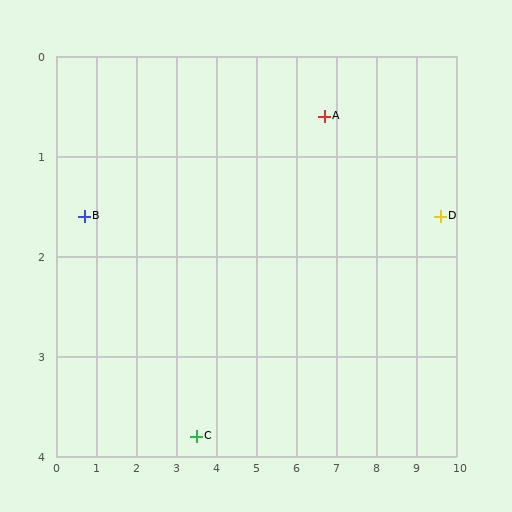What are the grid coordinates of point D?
Point D is at approximately (9.6, 1.6).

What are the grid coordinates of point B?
Point B is at approximately (0.7, 1.6).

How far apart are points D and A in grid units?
Points D and A are about 3.1 grid units apart.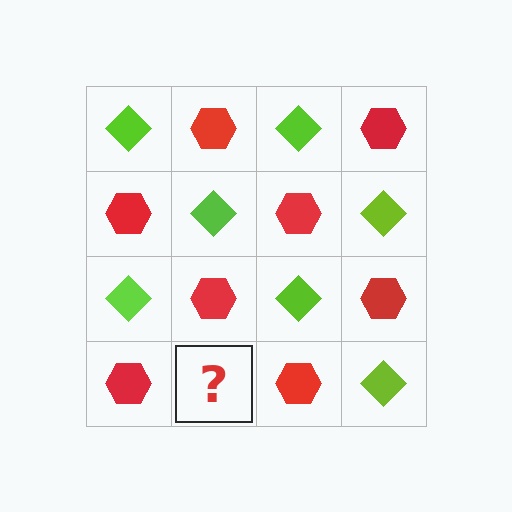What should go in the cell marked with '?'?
The missing cell should contain a lime diamond.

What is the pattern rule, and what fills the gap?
The rule is that it alternates lime diamond and red hexagon in a checkerboard pattern. The gap should be filled with a lime diamond.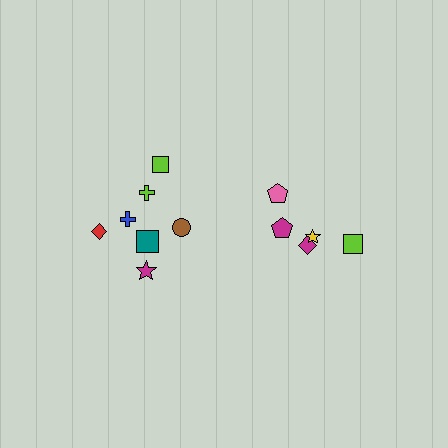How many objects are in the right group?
There are 5 objects.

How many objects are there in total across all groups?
There are 12 objects.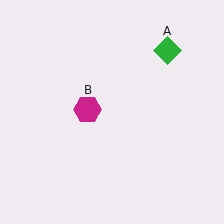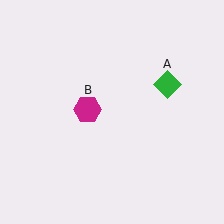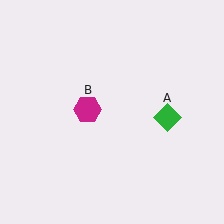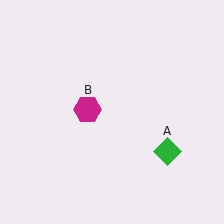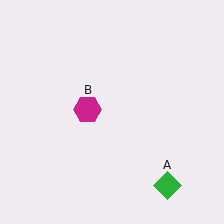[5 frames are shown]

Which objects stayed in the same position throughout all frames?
Magenta hexagon (object B) remained stationary.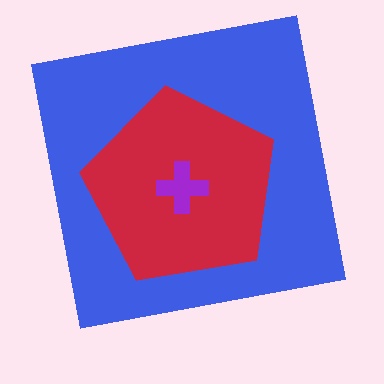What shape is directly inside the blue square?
The red pentagon.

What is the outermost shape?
The blue square.